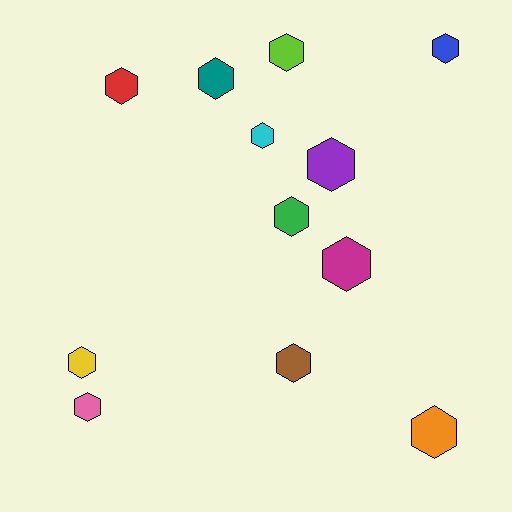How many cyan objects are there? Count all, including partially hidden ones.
There is 1 cyan object.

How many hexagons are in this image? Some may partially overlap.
There are 12 hexagons.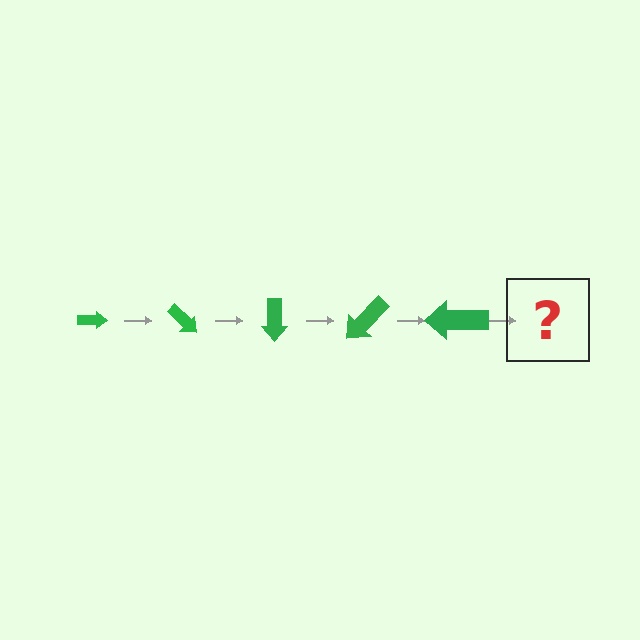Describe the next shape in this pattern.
It should be an arrow, larger than the previous one and rotated 225 degrees from the start.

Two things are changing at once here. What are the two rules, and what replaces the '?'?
The two rules are that the arrow grows larger each step and it rotates 45 degrees each step. The '?' should be an arrow, larger than the previous one and rotated 225 degrees from the start.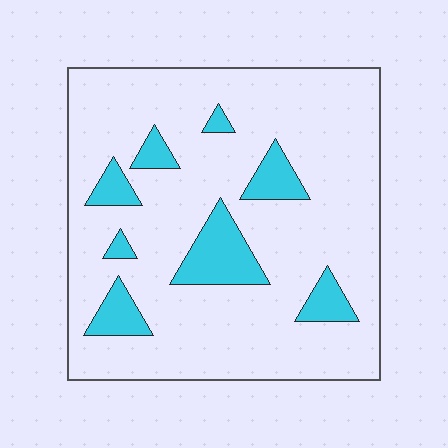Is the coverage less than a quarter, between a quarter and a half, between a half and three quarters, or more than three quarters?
Less than a quarter.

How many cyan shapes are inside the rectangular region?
8.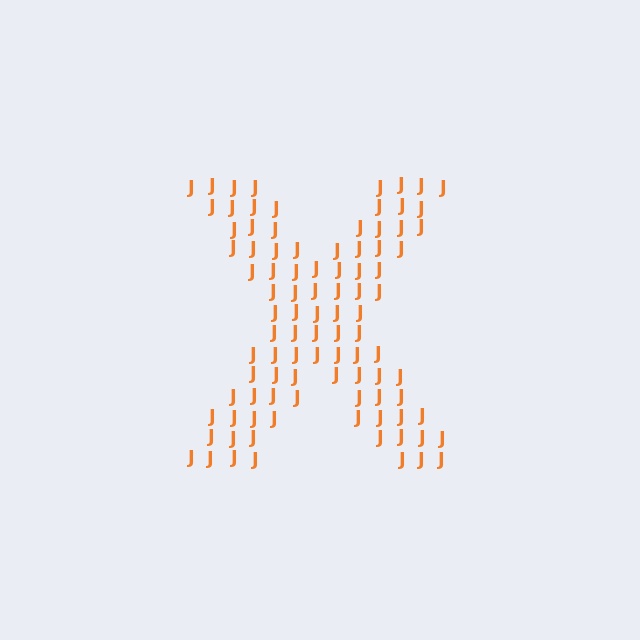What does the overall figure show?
The overall figure shows the letter X.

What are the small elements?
The small elements are letter J's.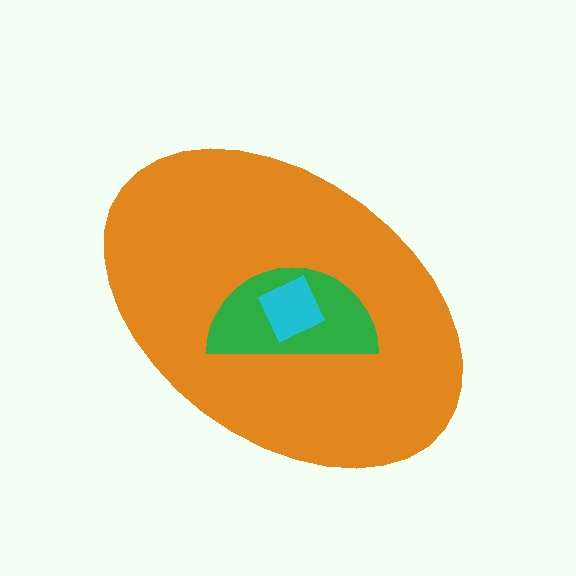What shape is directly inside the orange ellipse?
The green semicircle.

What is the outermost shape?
The orange ellipse.